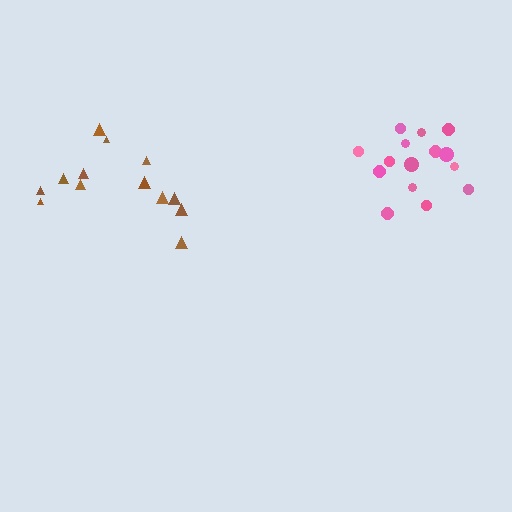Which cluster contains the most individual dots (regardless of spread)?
Pink (15).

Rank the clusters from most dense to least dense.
pink, brown.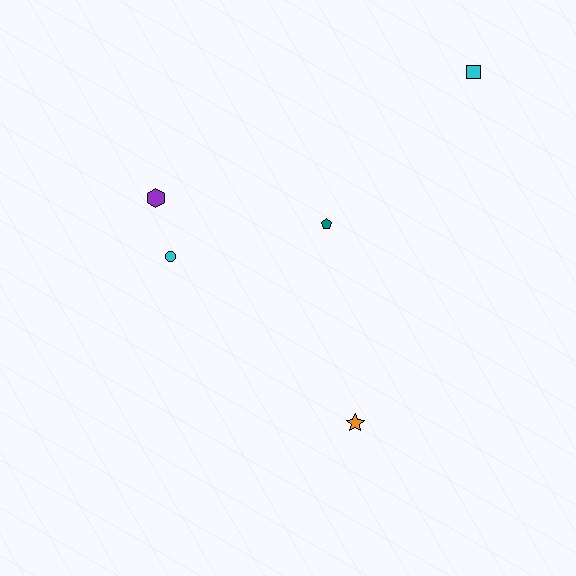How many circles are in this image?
There is 1 circle.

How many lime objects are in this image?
There are no lime objects.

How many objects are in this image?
There are 5 objects.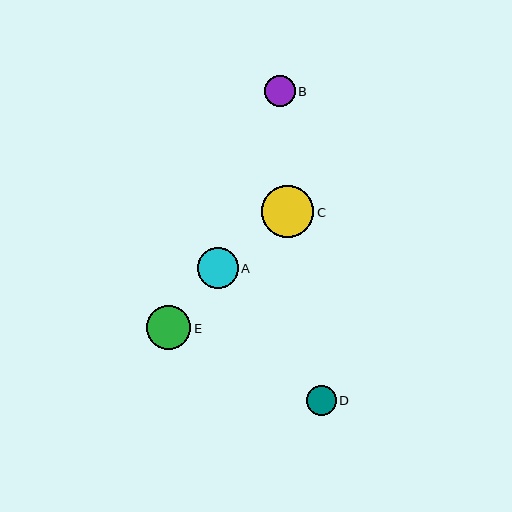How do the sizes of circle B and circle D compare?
Circle B and circle D are approximately the same size.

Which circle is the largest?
Circle C is the largest with a size of approximately 53 pixels.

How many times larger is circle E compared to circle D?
Circle E is approximately 1.5 times the size of circle D.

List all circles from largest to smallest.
From largest to smallest: C, E, A, B, D.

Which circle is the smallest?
Circle D is the smallest with a size of approximately 30 pixels.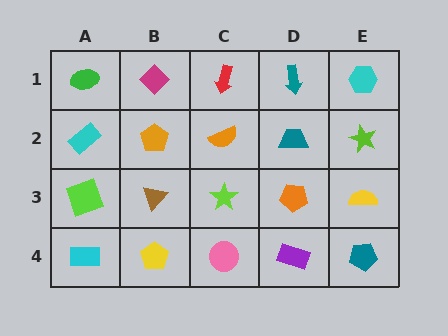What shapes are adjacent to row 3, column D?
A teal trapezoid (row 2, column D), a purple rectangle (row 4, column D), a lime star (row 3, column C), a yellow semicircle (row 3, column E).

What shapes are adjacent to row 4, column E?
A yellow semicircle (row 3, column E), a purple rectangle (row 4, column D).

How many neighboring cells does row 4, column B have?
3.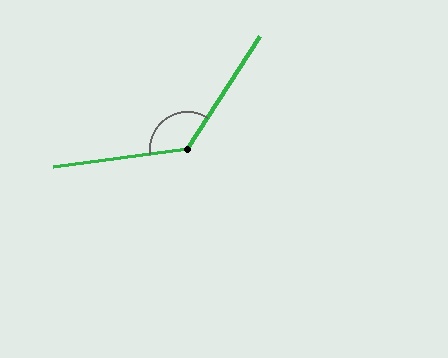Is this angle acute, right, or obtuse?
It is obtuse.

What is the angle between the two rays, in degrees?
Approximately 130 degrees.